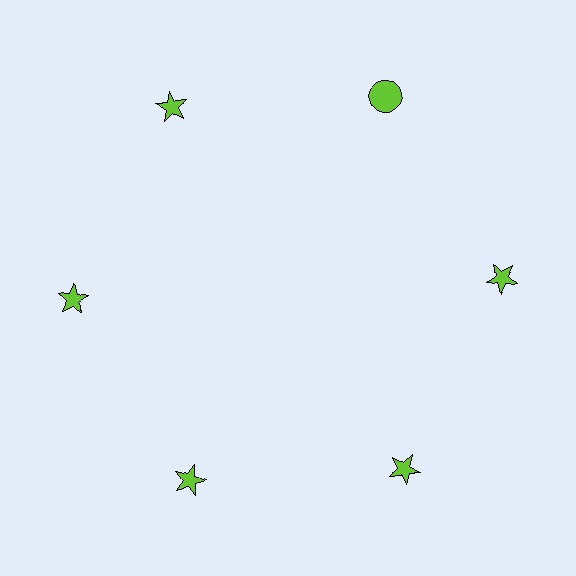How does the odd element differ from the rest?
It has a different shape: circle instead of star.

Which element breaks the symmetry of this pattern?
The lime circle at roughly the 1 o'clock position breaks the symmetry. All other shapes are lime stars.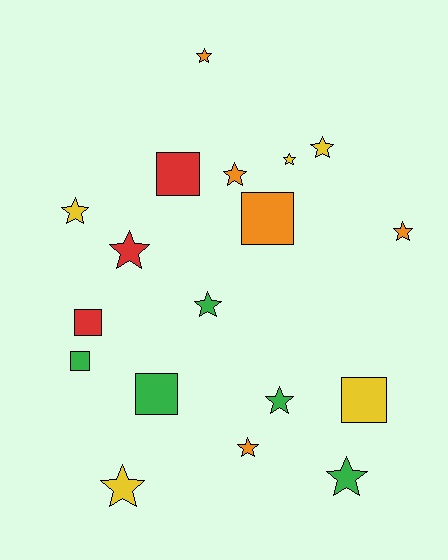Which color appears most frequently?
Orange, with 5 objects.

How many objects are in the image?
There are 18 objects.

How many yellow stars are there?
There are 4 yellow stars.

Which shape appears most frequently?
Star, with 12 objects.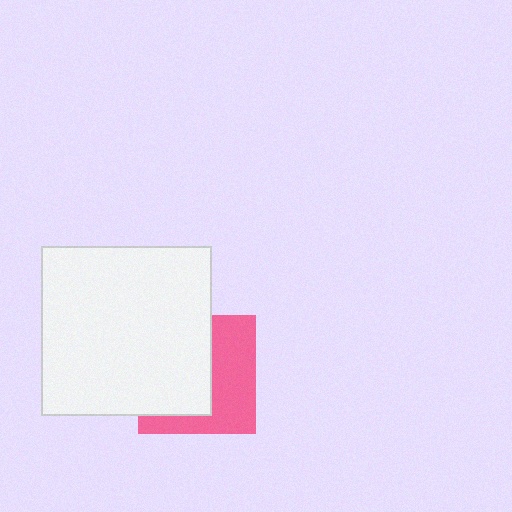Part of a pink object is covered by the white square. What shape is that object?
It is a square.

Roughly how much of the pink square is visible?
About half of it is visible (roughly 47%).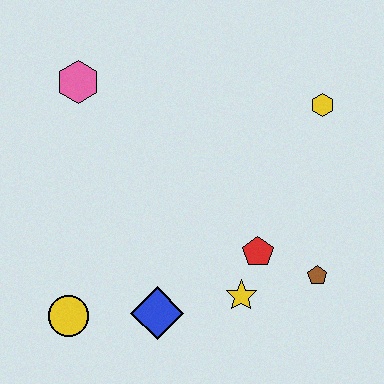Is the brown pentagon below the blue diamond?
No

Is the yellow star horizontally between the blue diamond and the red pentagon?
Yes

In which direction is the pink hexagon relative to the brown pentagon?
The pink hexagon is to the left of the brown pentagon.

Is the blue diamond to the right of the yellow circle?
Yes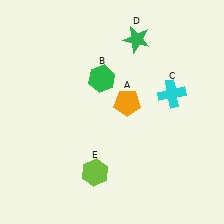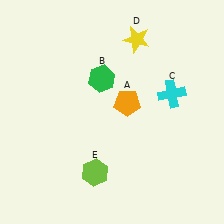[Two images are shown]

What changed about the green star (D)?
In Image 1, D is green. In Image 2, it changed to yellow.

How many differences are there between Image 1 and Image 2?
There is 1 difference between the two images.